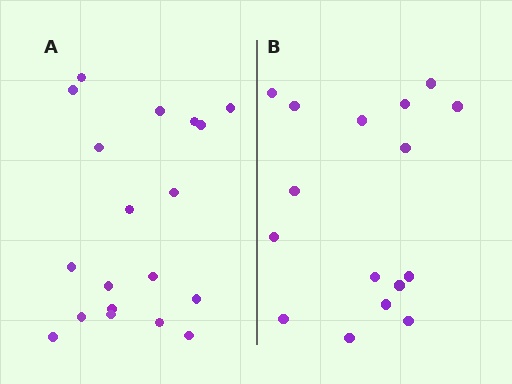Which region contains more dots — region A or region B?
Region A (the left region) has more dots.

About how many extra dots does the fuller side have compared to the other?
Region A has just a few more — roughly 2 or 3 more dots than region B.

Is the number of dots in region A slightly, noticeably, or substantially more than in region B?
Region A has only slightly more — the two regions are fairly close. The ratio is roughly 1.2 to 1.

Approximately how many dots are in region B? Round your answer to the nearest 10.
About 20 dots. (The exact count is 16, which rounds to 20.)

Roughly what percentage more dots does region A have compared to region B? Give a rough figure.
About 20% more.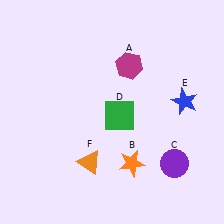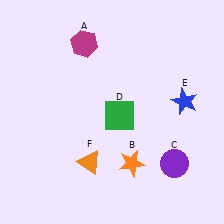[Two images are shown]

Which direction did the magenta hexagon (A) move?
The magenta hexagon (A) moved left.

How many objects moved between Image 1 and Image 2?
1 object moved between the two images.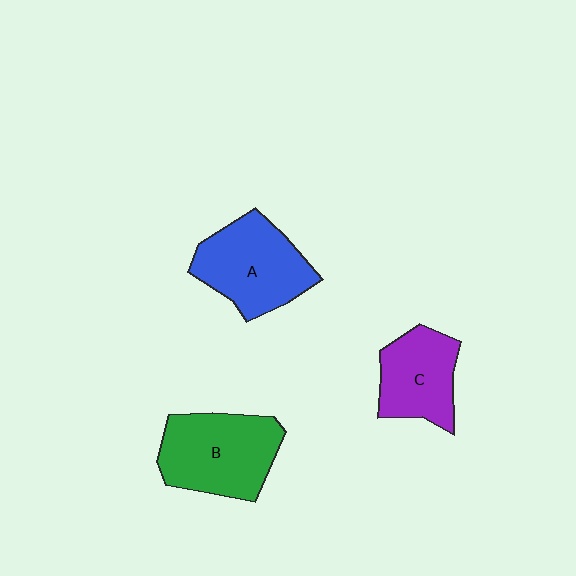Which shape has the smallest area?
Shape C (purple).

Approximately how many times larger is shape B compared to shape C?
Approximately 1.3 times.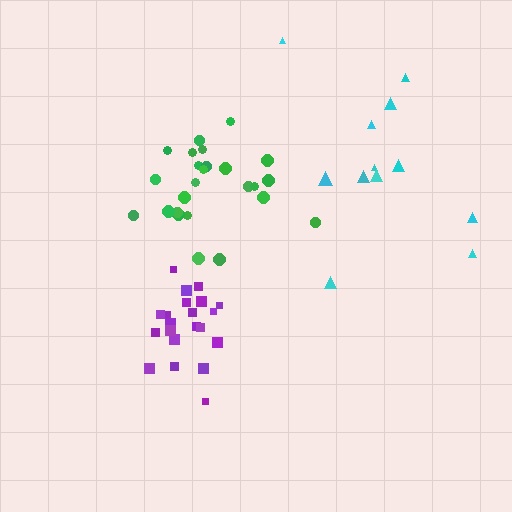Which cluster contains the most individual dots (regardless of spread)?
Green (26).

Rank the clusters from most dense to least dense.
purple, green, cyan.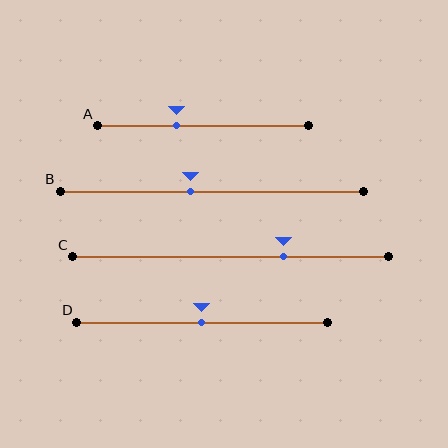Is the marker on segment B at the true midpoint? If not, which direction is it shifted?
No, the marker on segment B is shifted to the left by about 7% of the segment length.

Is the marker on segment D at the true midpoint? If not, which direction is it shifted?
Yes, the marker on segment D is at the true midpoint.